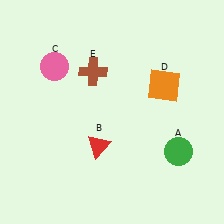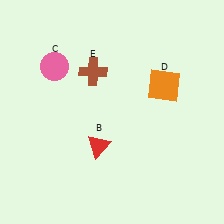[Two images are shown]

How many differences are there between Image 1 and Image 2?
There is 1 difference between the two images.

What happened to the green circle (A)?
The green circle (A) was removed in Image 2. It was in the bottom-right area of Image 1.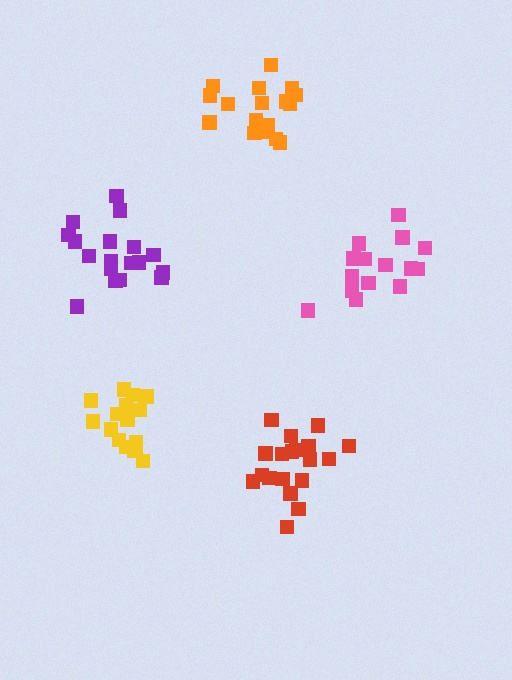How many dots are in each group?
Group 1: 19 dots, Group 2: 17 dots, Group 3: 18 dots, Group 4: 17 dots, Group 5: 15 dots (86 total).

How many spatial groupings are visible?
There are 5 spatial groupings.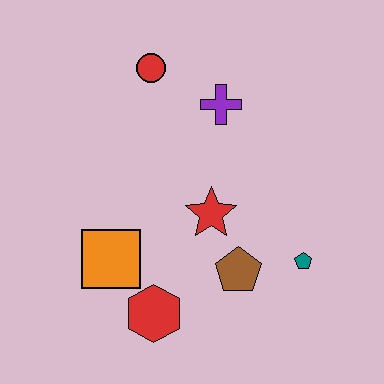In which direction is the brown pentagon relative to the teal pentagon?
The brown pentagon is to the left of the teal pentagon.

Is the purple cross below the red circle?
Yes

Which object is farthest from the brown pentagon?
The red circle is farthest from the brown pentagon.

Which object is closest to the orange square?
The red hexagon is closest to the orange square.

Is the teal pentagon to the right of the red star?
Yes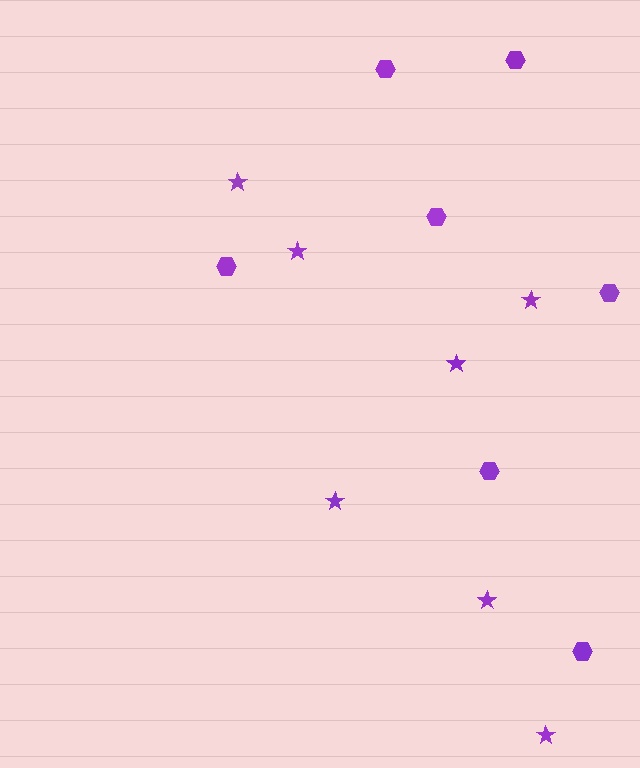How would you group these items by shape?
There are 2 groups: one group of stars (7) and one group of hexagons (7).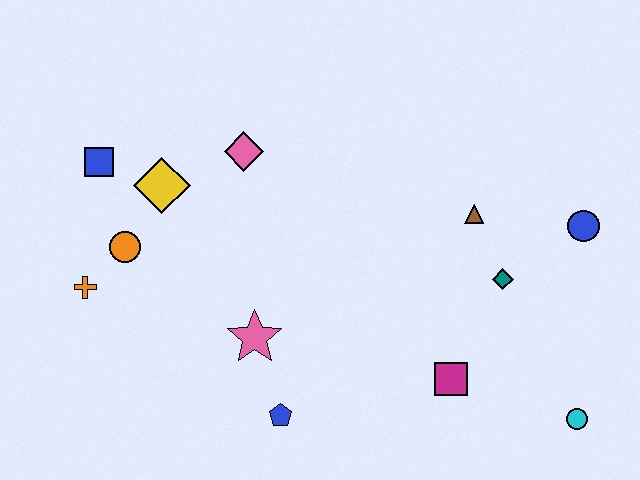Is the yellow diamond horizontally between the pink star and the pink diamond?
No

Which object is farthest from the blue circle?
The orange cross is farthest from the blue circle.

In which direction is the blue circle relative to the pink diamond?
The blue circle is to the right of the pink diamond.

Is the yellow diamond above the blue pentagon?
Yes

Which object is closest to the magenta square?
The teal diamond is closest to the magenta square.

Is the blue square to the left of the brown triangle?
Yes